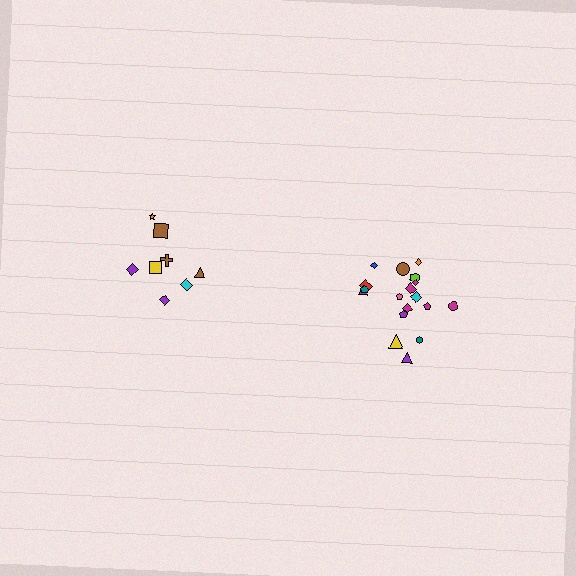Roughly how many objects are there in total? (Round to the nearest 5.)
Roughly 25 objects in total.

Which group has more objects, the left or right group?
The right group.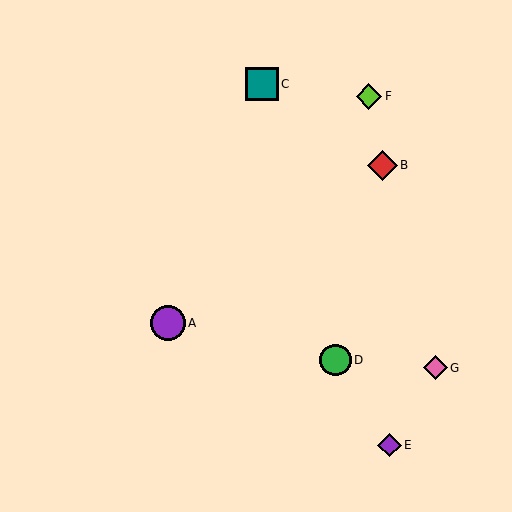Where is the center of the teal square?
The center of the teal square is at (262, 84).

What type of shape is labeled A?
Shape A is a purple circle.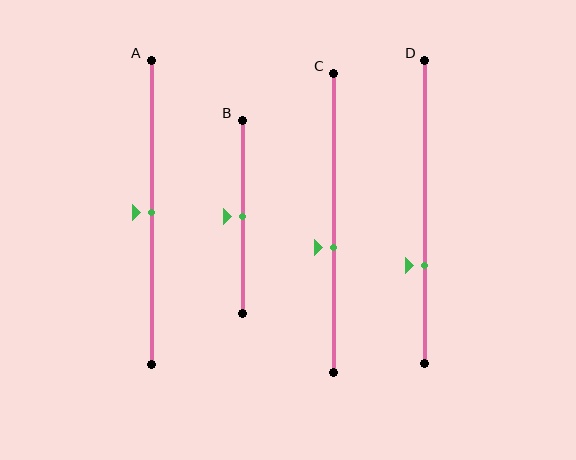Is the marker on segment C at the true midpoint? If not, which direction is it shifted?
No, the marker on segment C is shifted downward by about 8% of the segment length.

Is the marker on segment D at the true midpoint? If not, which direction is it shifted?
No, the marker on segment D is shifted downward by about 18% of the segment length.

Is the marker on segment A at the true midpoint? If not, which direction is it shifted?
Yes, the marker on segment A is at the true midpoint.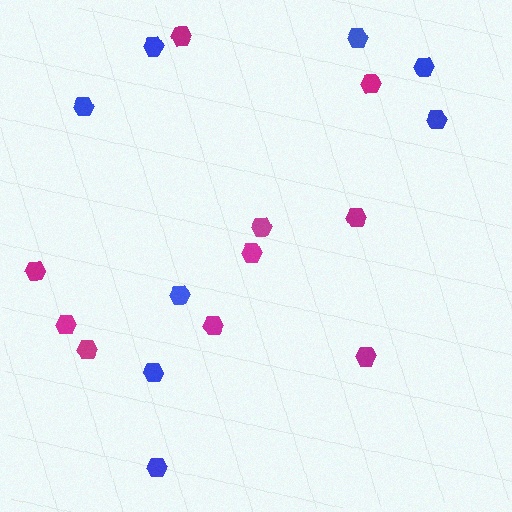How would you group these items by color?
There are 2 groups: one group of blue hexagons (8) and one group of magenta hexagons (10).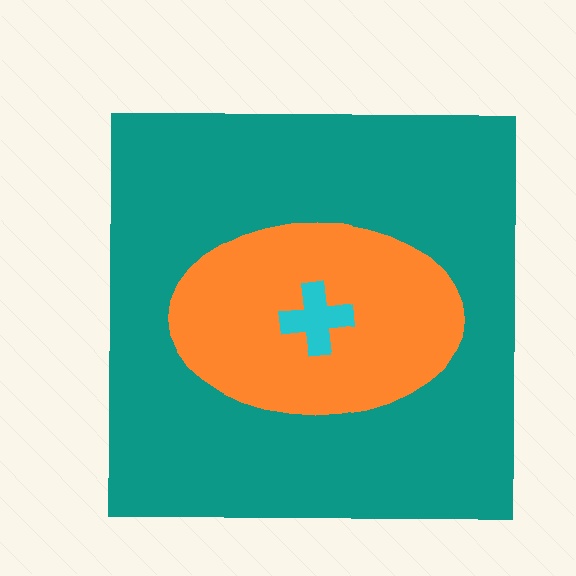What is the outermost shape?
The teal square.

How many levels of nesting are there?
3.